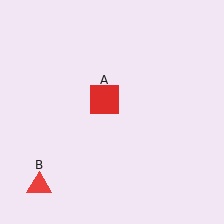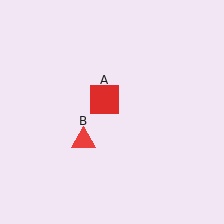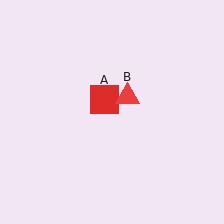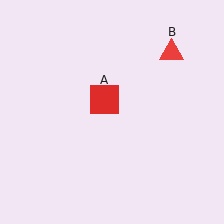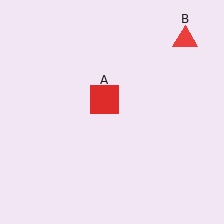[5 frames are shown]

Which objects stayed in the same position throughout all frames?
Red square (object A) remained stationary.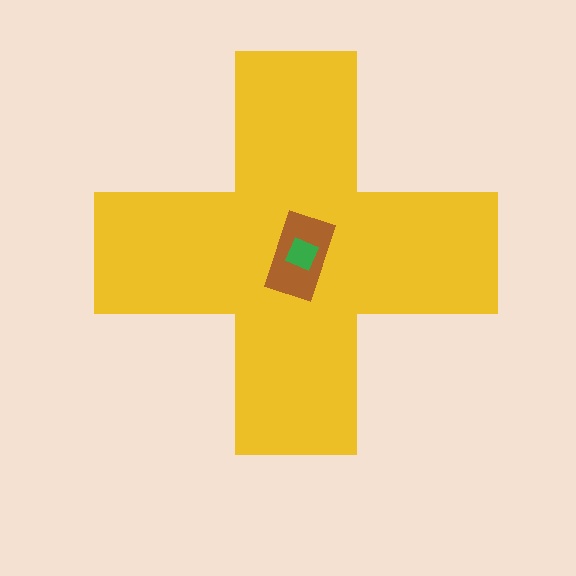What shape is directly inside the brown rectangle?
The green diamond.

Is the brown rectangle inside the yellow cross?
Yes.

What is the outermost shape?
The yellow cross.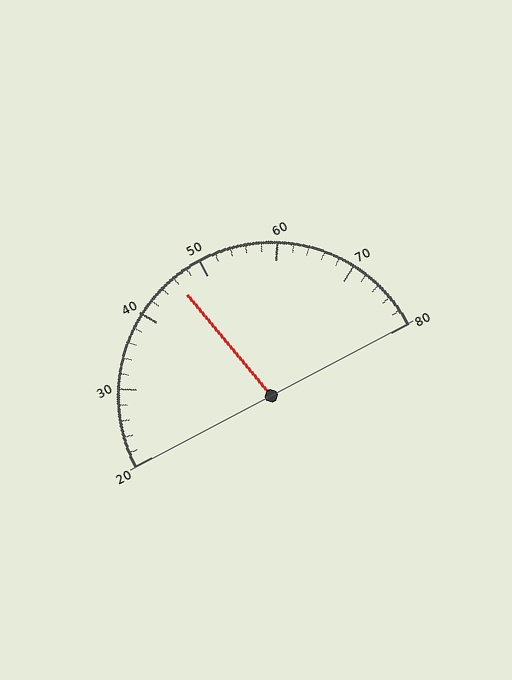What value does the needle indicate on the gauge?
The needle indicates approximately 46.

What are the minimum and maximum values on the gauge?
The gauge ranges from 20 to 80.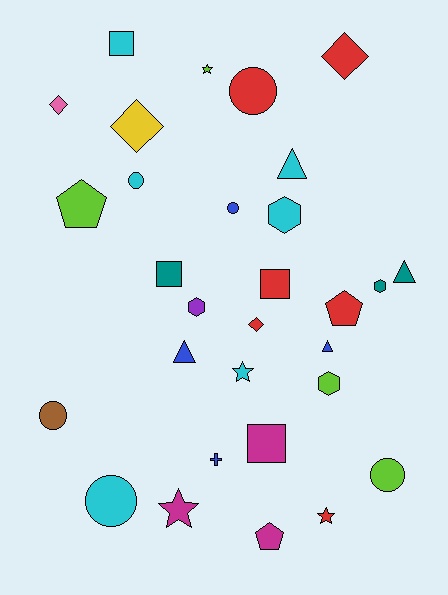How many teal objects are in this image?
There are 3 teal objects.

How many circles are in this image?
There are 6 circles.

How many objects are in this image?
There are 30 objects.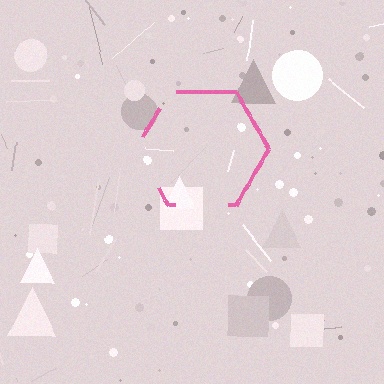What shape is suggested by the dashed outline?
The dashed outline suggests a hexagon.